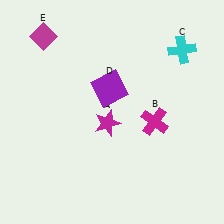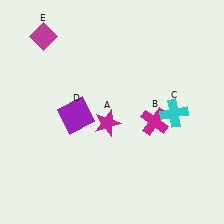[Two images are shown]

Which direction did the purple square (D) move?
The purple square (D) moved left.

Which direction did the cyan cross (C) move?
The cyan cross (C) moved down.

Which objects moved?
The objects that moved are: the cyan cross (C), the purple square (D).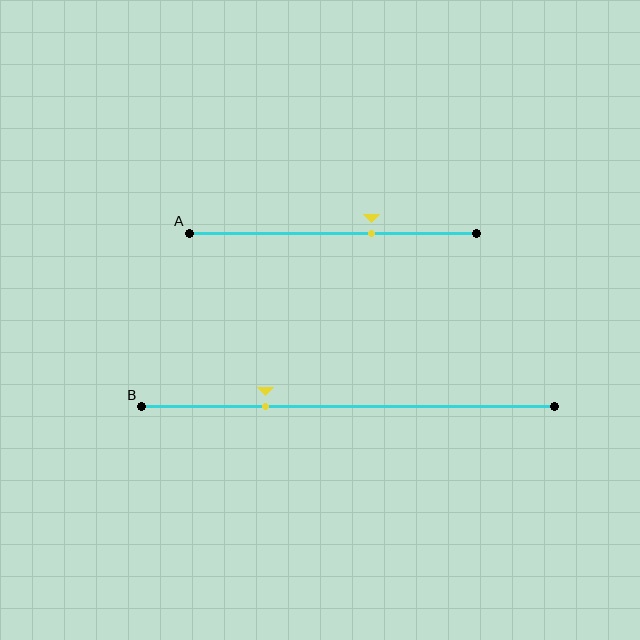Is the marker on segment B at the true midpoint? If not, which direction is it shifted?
No, the marker on segment B is shifted to the left by about 20% of the segment length.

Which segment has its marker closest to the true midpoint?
Segment A has its marker closest to the true midpoint.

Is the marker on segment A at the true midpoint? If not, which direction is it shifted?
No, the marker on segment A is shifted to the right by about 14% of the segment length.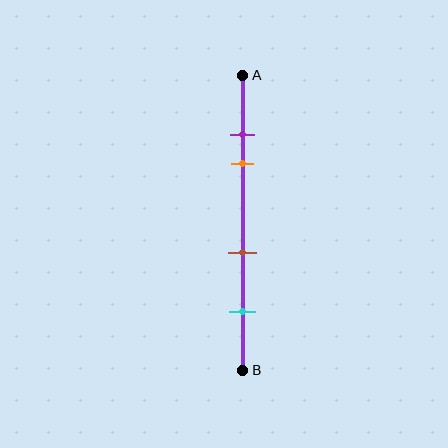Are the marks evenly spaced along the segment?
No, the marks are not evenly spaced.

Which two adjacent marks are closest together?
The purple and orange marks are the closest adjacent pair.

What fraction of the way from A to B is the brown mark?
The brown mark is approximately 60% (0.6) of the way from A to B.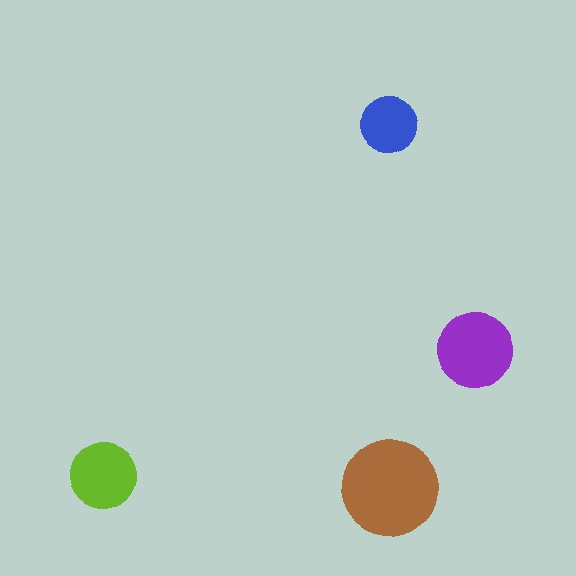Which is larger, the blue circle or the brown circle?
The brown one.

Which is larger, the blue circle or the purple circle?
The purple one.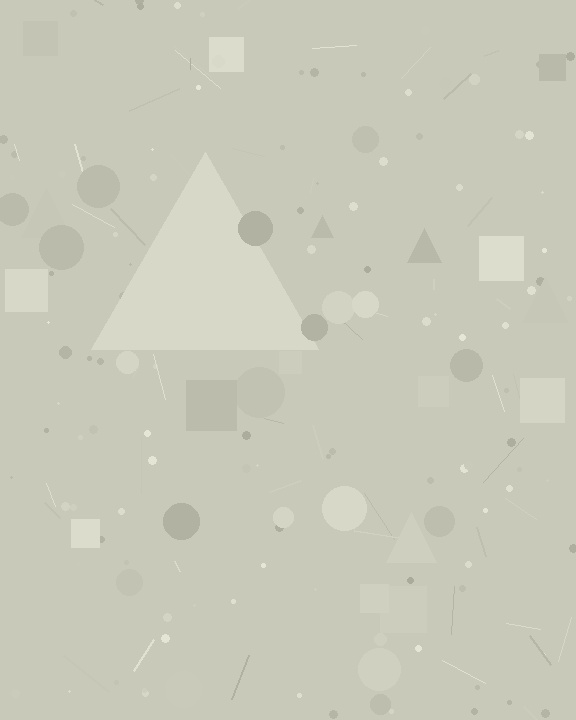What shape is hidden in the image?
A triangle is hidden in the image.